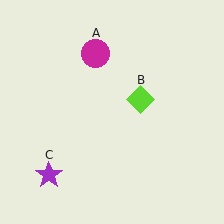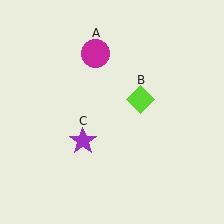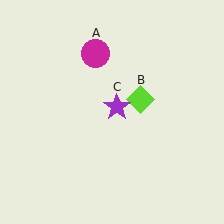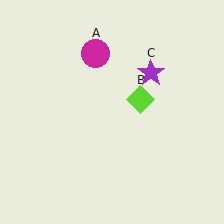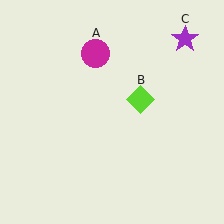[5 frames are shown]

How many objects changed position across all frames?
1 object changed position: purple star (object C).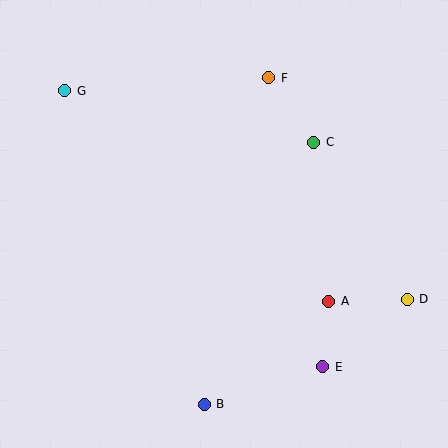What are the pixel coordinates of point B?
Point B is at (204, 404).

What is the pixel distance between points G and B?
The distance between G and B is 343 pixels.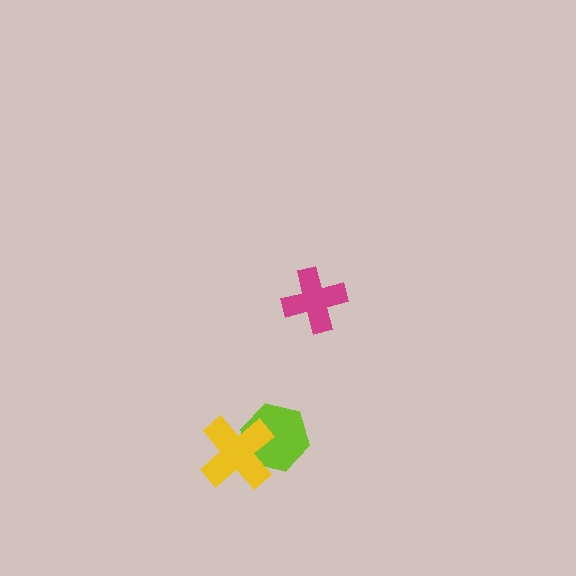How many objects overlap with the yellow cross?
1 object overlaps with the yellow cross.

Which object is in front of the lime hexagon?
The yellow cross is in front of the lime hexagon.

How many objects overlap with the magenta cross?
0 objects overlap with the magenta cross.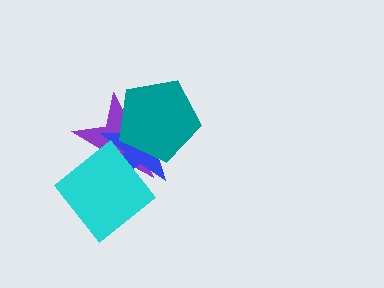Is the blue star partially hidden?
Yes, it is partially covered by another shape.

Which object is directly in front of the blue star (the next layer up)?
The teal pentagon is directly in front of the blue star.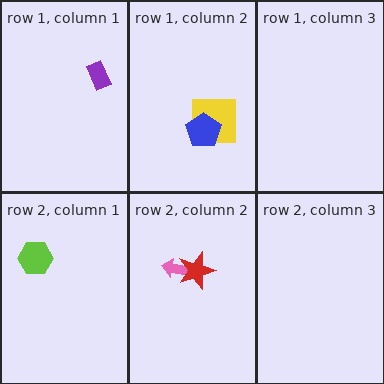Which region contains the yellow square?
The row 1, column 2 region.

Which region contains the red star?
The row 2, column 2 region.